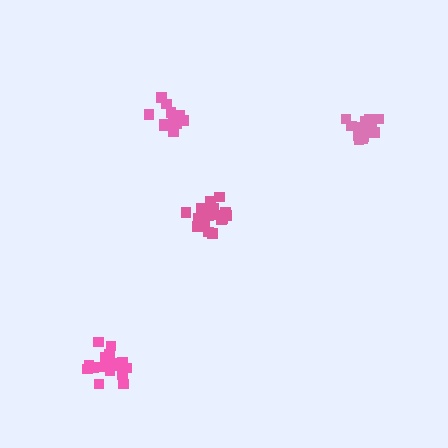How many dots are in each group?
Group 1: 14 dots, Group 2: 20 dots, Group 3: 16 dots, Group 4: 18 dots (68 total).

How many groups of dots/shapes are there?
There are 4 groups.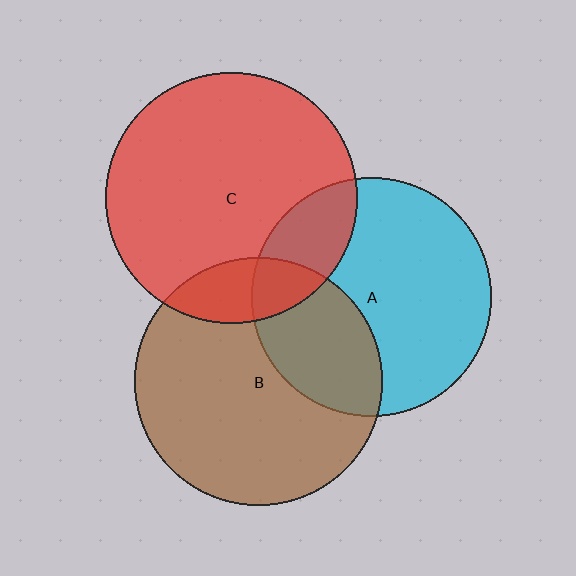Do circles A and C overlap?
Yes.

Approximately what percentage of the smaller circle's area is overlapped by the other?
Approximately 20%.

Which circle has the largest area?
Circle C (red).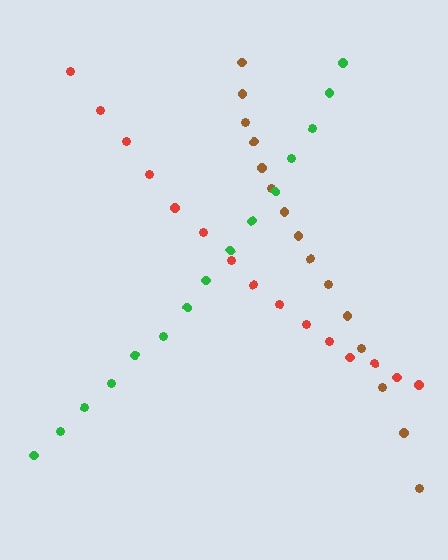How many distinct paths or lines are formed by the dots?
There are 3 distinct paths.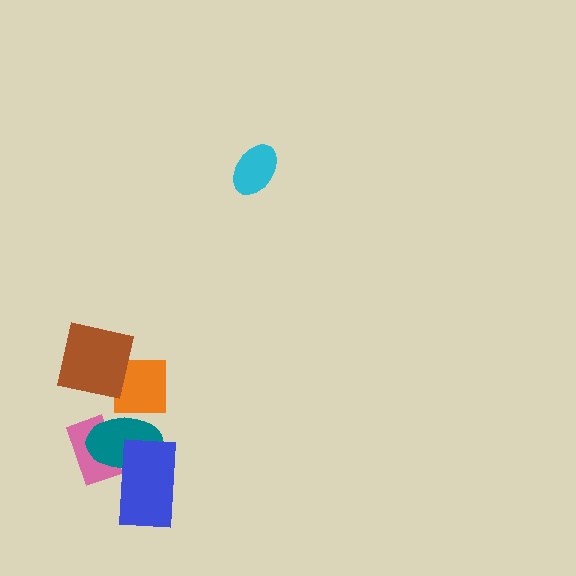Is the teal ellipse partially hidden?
Yes, it is partially covered by another shape.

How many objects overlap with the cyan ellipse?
0 objects overlap with the cyan ellipse.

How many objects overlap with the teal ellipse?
2 objects overlap with the teal ellipse.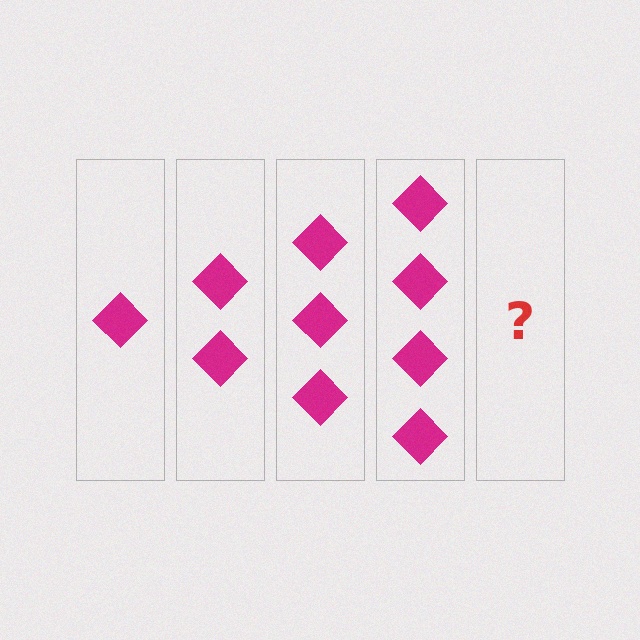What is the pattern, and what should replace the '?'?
The pattern is that each step adds one more diamond. The '?' should be 5 diamonds.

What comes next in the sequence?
The next element should be 5 diamonds.